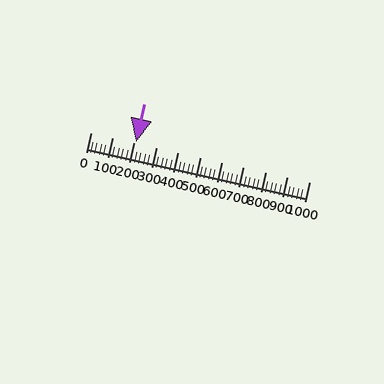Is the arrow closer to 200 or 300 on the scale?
The arrow is closer to 200.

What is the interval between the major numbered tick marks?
The major tick marks are spaced 100 units apart.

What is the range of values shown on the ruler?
The ruler shows values from 0 to 1000.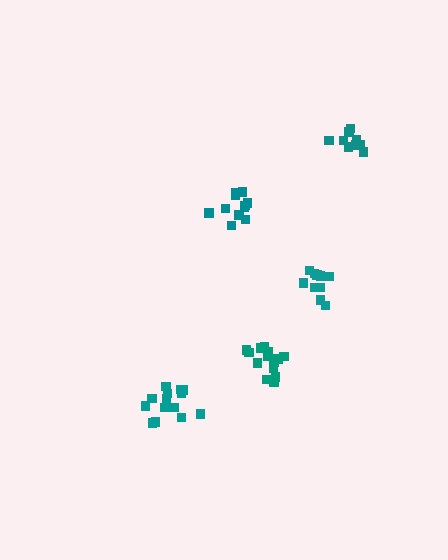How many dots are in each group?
Group 1: 14 dots, Group 2: 9 dots, Group 3: 14 dots, Group 4: 11 dots, Group 5: 10 dots (58 total).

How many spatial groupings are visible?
There are 5 spatial groupings.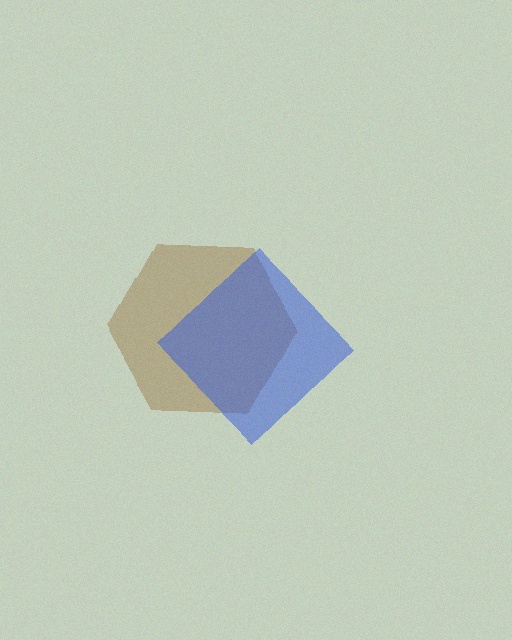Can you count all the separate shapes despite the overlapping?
Yes, there are 2 separate shapes.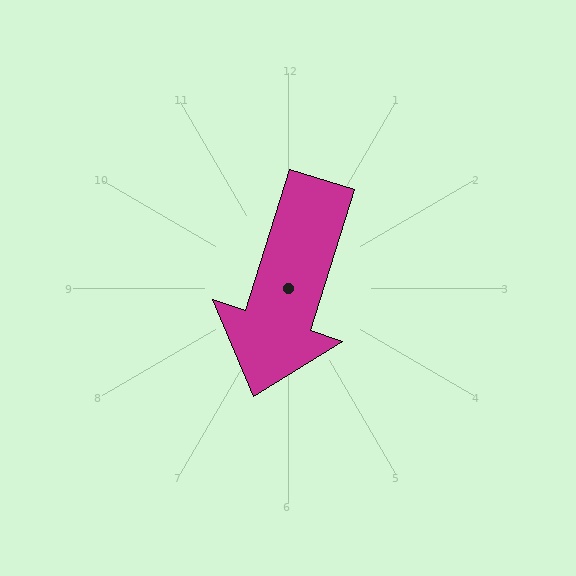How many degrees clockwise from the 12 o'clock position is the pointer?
Approximately 198 degrees.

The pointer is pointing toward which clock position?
Roughly 7 o'clock.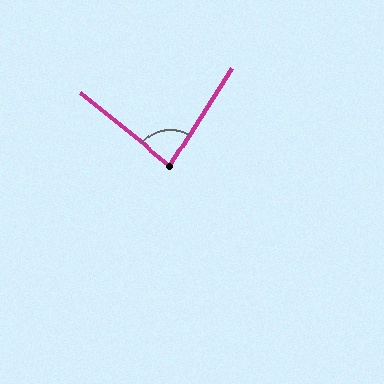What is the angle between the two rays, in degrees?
Approximately 83 degrees.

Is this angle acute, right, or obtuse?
It is acute.